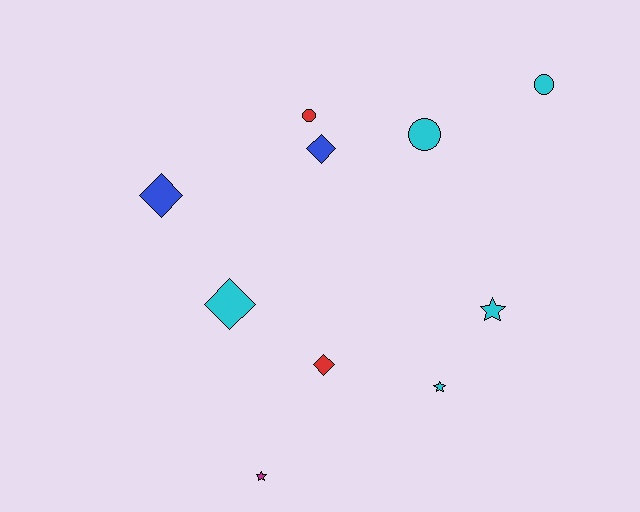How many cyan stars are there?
There are 2 cyan stars.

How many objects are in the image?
There are 10 objects.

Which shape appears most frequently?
Diamond, with 4 objects.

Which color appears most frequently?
Cyan, with 5 objects.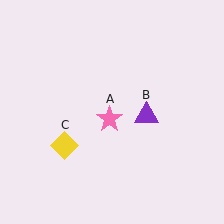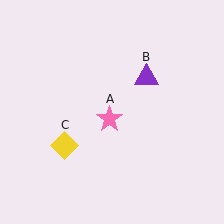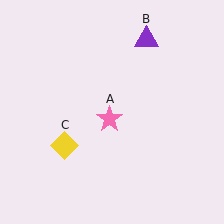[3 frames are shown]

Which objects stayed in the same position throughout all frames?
Pink star (object A) and yellow diamond (object C) remained stationary.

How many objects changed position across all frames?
1 object changed position: purple triangle (object B).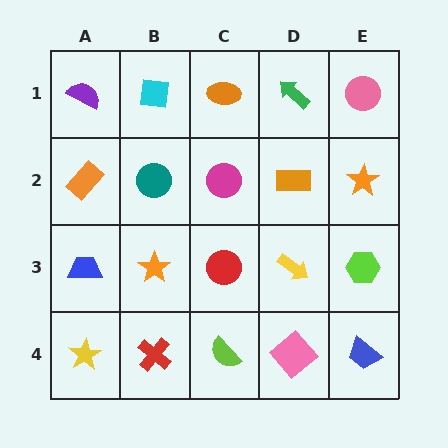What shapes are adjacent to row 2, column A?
A purple semicircle (row 1, column A), a blue trapezoid (row 3, column A), a teal circle (row 2, column B).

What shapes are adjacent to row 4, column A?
A blue trapezoid (row 3, column A), a red cross (row 4, column B).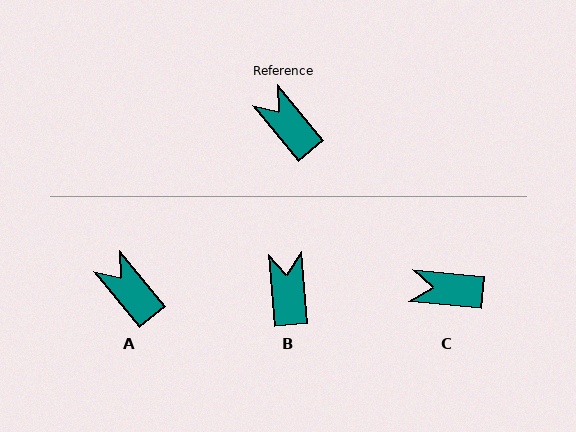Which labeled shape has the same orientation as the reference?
A.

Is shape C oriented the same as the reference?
No, it is off by about 45 degrees.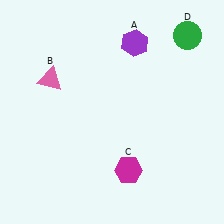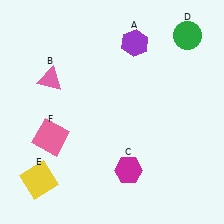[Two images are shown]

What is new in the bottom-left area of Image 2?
A yellow square (E) was added in the bottom-left area of Image 2.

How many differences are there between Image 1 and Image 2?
There are 2 differences between the two images.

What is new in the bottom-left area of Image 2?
A pink square (F) was added in the bottom-left area of Image 2.